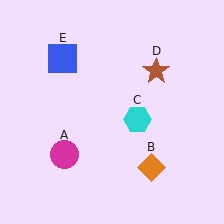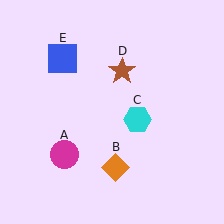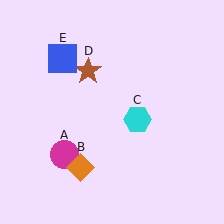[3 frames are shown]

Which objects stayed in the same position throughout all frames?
Magenta circle (object A) and cyan hexagon (object C) and blue square (object E) remained stationary.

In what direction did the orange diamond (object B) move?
The orange diamond (object B) moved left.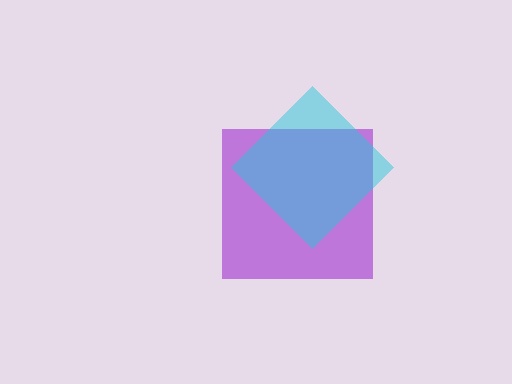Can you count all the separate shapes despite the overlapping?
Yes, there are 2 separate shapes.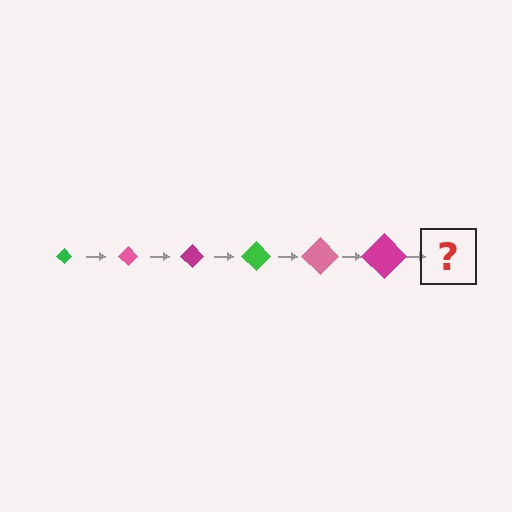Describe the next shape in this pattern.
It should be a green diamond, larger than the previous one.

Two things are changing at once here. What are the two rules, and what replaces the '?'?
The two rules are that the diamond grows larger each step and the color cycles through green, pink, and magenta. The '?' should be a green diamond, larger than the previous one.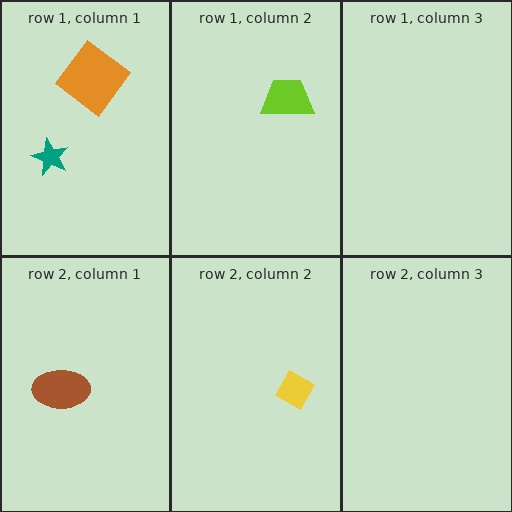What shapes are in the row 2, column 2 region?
The yellow diamond.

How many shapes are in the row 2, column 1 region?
1.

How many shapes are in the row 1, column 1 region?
2.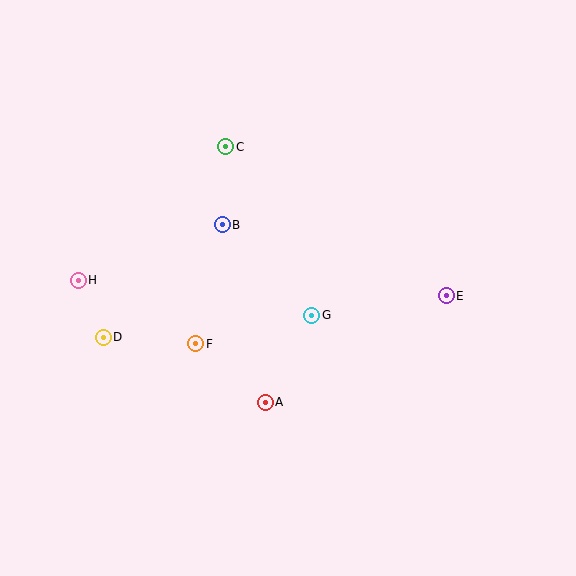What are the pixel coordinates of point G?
Point G is at (312, 315).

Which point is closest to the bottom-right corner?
Point E is closest to the bottom-right corner.